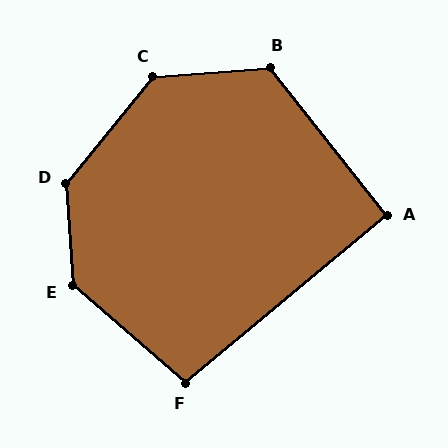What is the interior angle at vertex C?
Approximately 134 degrees (obtuse).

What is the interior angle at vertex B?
Approximately 124 degrees (obtuse).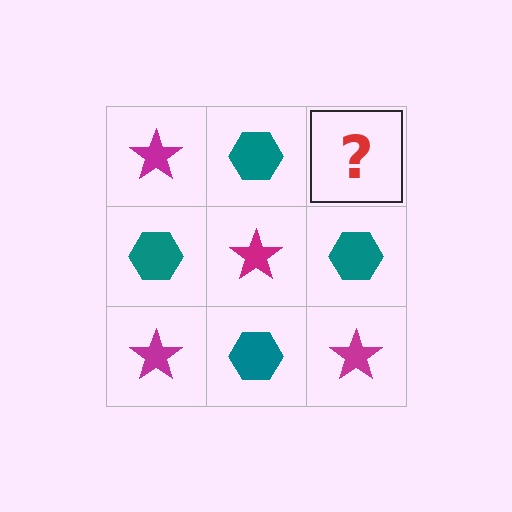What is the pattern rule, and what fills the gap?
The rule is that it alternates magenta star and teal hexagon in a checkerboard pattern. The gap should be filled with a magenta star.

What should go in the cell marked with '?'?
The missing cell should contain a magenta star.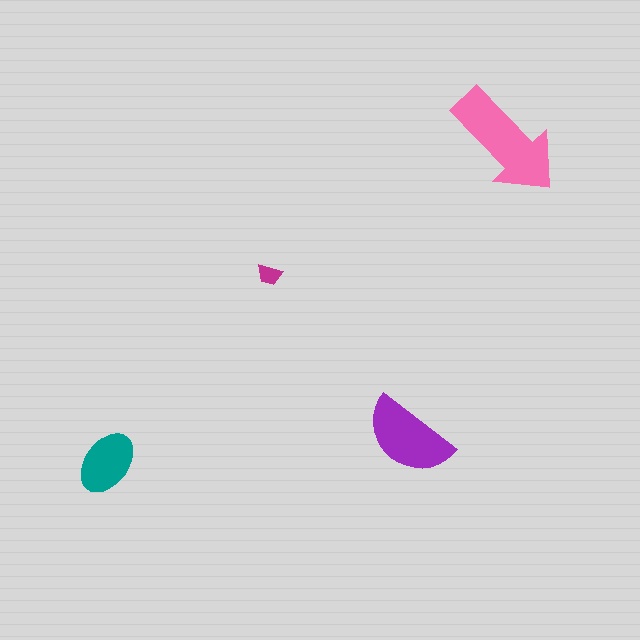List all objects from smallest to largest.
The magenta trapezoid, the teal ellipse, the purple semicircle, the pink arrow.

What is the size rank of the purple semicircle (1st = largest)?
2nd.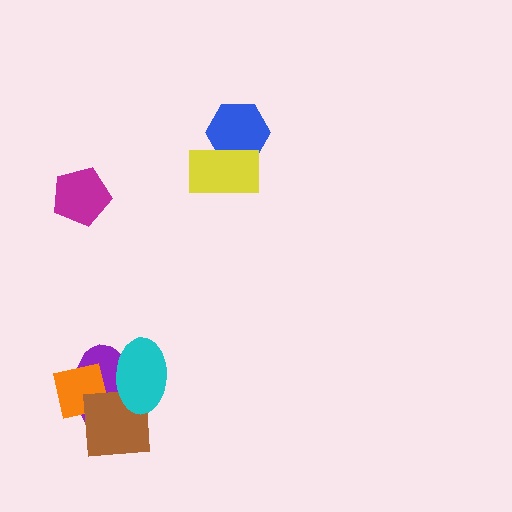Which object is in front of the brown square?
The cyan ellipse is in front of the brown square.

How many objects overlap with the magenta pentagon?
0 objects overlap with the magenta pentagon.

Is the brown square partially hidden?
Yes, it is partially covered by another shape.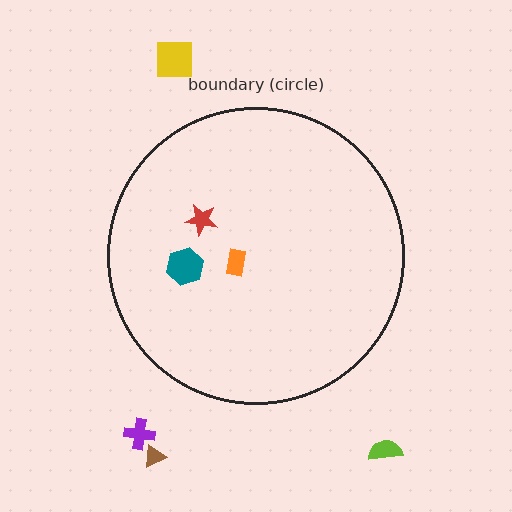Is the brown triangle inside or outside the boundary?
Outside.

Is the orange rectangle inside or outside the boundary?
Inside.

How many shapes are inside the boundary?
3 inside, 4 outside.